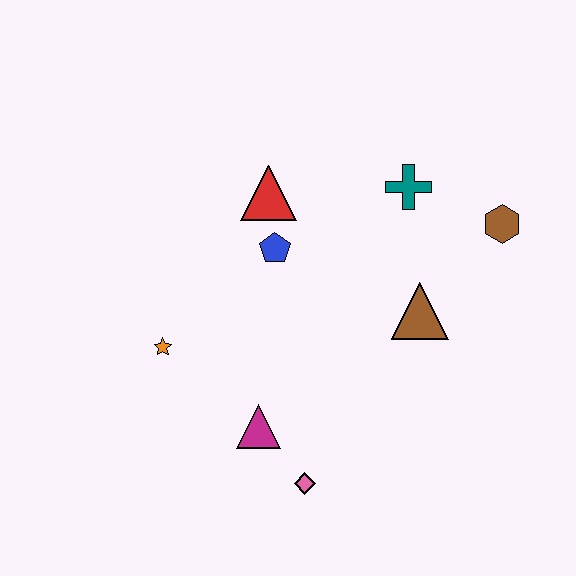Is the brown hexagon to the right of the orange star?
Yes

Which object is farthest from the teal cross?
The pink diamond is farthest from the teal cross.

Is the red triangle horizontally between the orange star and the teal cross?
Yes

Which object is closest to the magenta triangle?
The pink diamond is closest to the magenta triangle.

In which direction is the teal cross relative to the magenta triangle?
The teal cross is above the magenta triangle.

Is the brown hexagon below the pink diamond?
No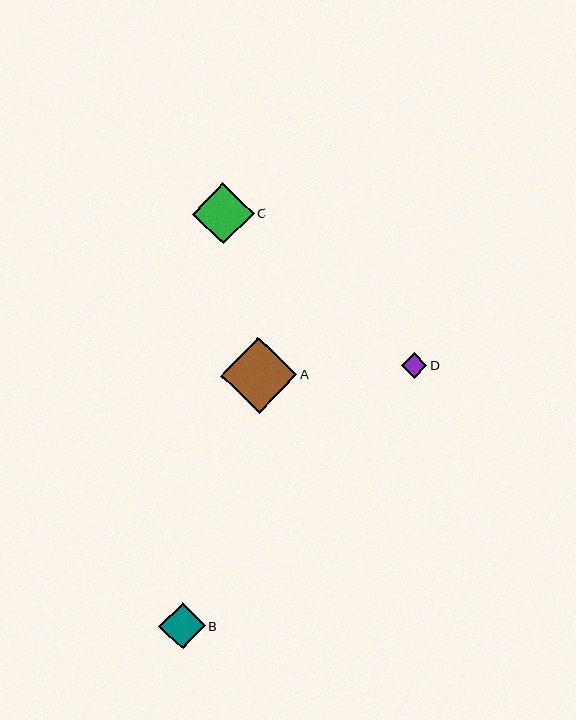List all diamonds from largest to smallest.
From largest to smallest: A, C, B, D.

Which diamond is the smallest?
Diamond D is the smallest with a size of approximately 26 pixels.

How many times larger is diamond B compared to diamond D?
Diamond B is approximately 1.8 times the size of diamond D.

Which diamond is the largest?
Diamond A is the largest with a size of approximately 76 pixels.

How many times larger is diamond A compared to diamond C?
Diamond A is approximately 1.2 times the size of diamond C.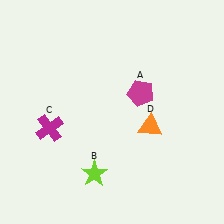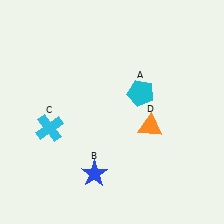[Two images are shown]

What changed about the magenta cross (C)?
In Image 1, C is magenta. In Image 2, it changed to cyan.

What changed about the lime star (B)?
In Image 1, B is lime. In Image 2, it changed to blue.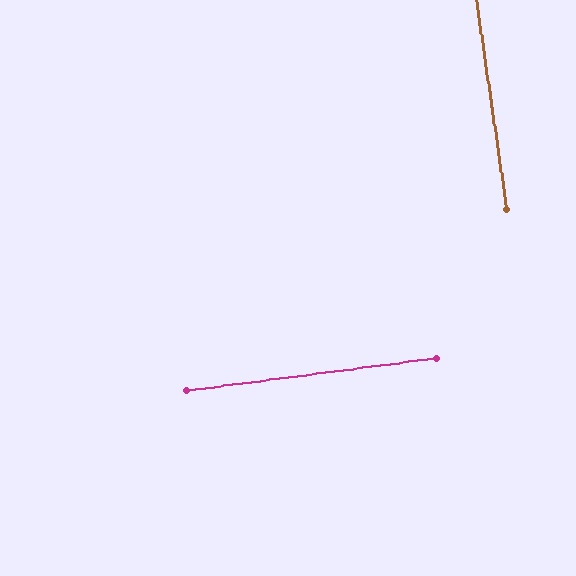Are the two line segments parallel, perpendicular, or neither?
Perpendicular — they meet at approximately 89°.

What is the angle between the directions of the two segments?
Approximately 89 degrees.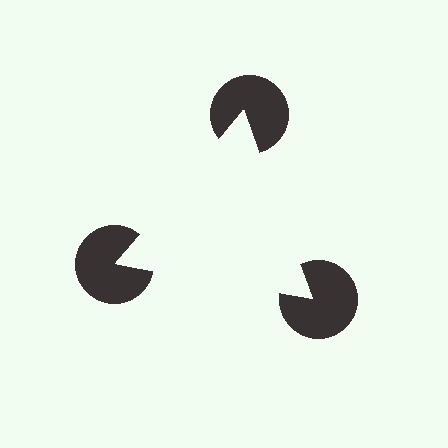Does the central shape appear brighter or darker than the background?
It typically appears slightly brighter than the background, even though no actual brightness change is drawn.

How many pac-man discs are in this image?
There are 3 — one at each vertex of the illusory triangle.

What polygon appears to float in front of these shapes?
An illusory triangle — its edges are inferred from the aligned wedge cuts in the pac-man discs, not physically drawn.